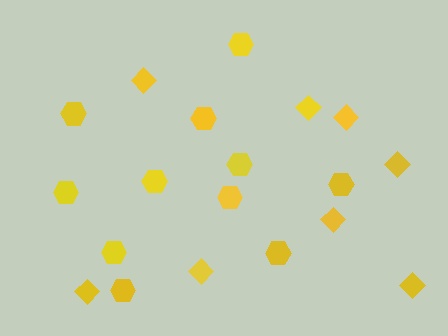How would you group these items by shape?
There are 2 groups: one group of hexagons (11) and one group of diamonds (8).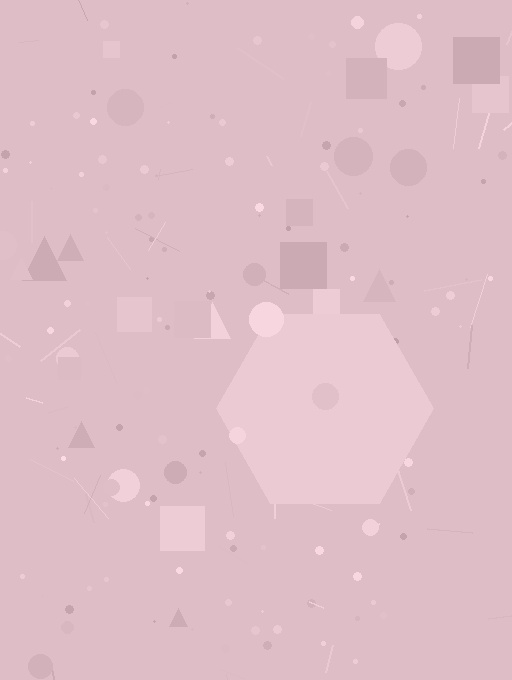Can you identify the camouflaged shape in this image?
The camouflaged shape is a hexagon.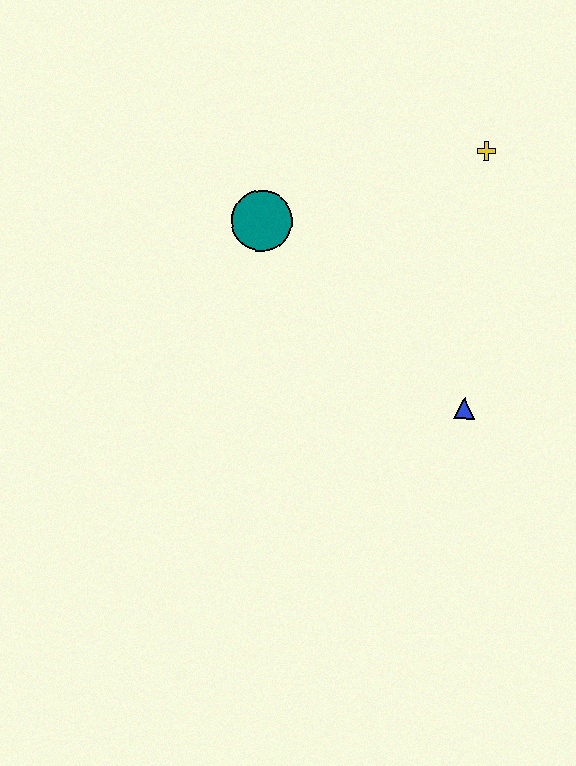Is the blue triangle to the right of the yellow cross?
No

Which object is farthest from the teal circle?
The blue triangle is farthest from the teal circle.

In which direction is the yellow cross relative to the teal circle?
The yellow cross is to the right of the teal circle.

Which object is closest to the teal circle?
The yellow cross is closest to the teal circle.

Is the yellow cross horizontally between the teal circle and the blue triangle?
No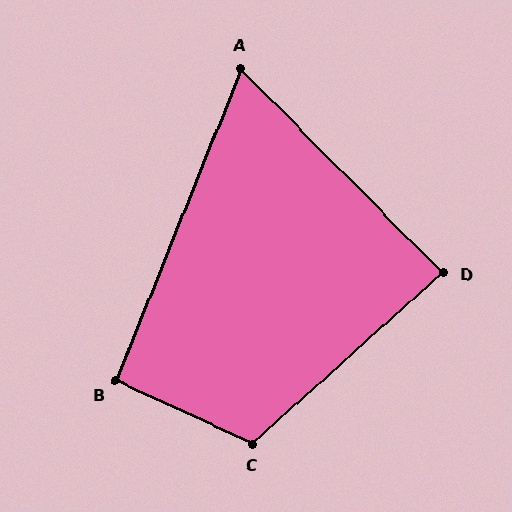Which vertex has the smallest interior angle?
A, at approximately 67 degrees.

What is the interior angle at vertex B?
Approximately 93 degrees (approximately right).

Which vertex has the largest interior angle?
C, at approximately 113 degrees.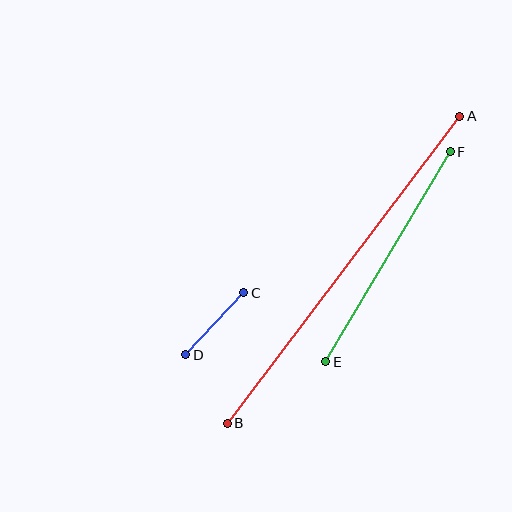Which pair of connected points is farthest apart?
Points A and B are farthest apart.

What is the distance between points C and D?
The distance is approximately 85 pixels.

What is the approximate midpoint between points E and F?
The midpoint is at approximately (388, 257) pixels.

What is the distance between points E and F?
The distance is approximately 244 pixels.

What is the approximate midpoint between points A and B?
The midpoint is at approximately (343, 270) pixels.